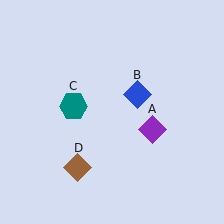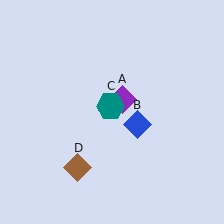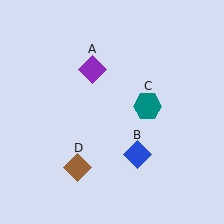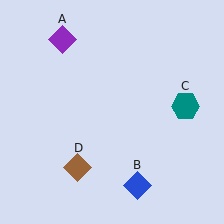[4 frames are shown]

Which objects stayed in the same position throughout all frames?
Brown diamond (object D) remained stationary.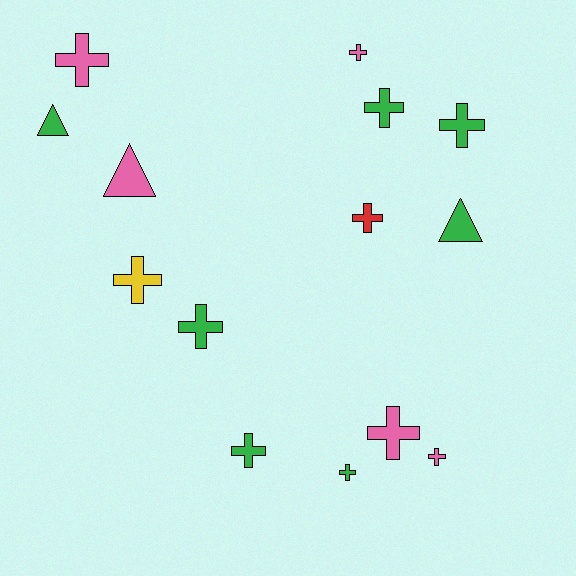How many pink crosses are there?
There are 4 pink crosses.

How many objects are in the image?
There are 14 objects.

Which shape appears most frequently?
Cross, with 11 objects.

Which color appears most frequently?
Green, with 7 objects.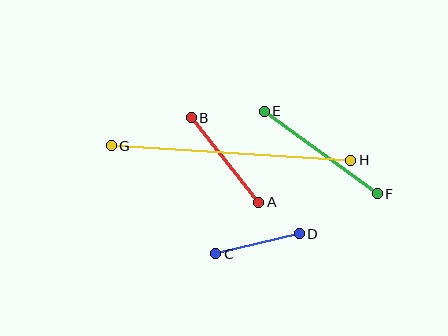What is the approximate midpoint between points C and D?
The midpoint is at approximately (257, 244) pixels.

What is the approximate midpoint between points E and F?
The midpoint is at approximately (321, 153) pixels.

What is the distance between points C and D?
The distance is approximately 86 pixels.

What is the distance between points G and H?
The distance is approximately 240 pixels.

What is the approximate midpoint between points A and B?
The midpoint is at approximately (225, 160) pixels.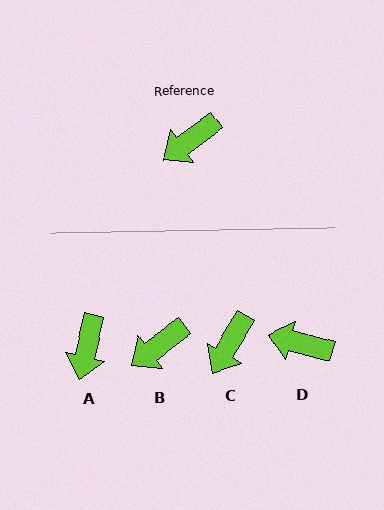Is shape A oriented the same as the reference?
No, it is off by about 41 degrees.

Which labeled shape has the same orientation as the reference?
B.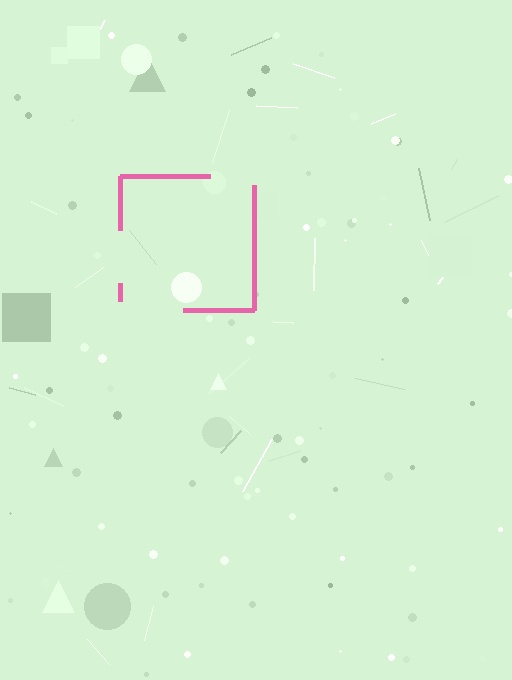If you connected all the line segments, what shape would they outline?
They would outline a square.